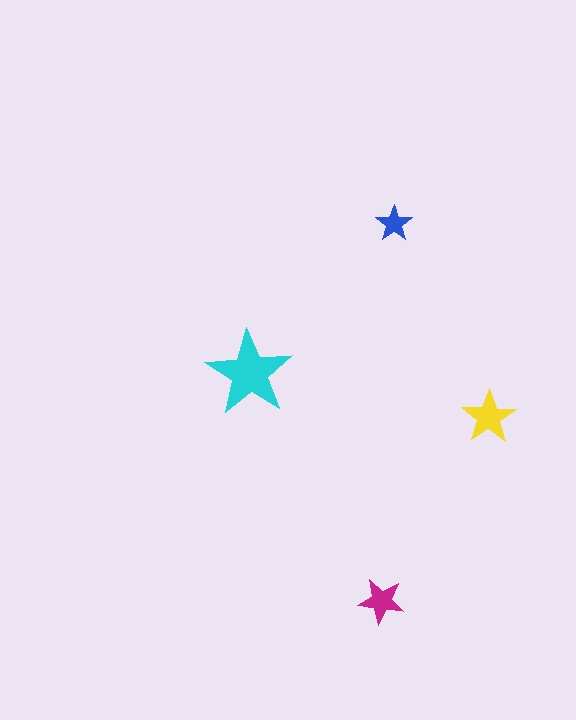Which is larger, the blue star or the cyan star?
The cyan one.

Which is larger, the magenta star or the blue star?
The magenta one.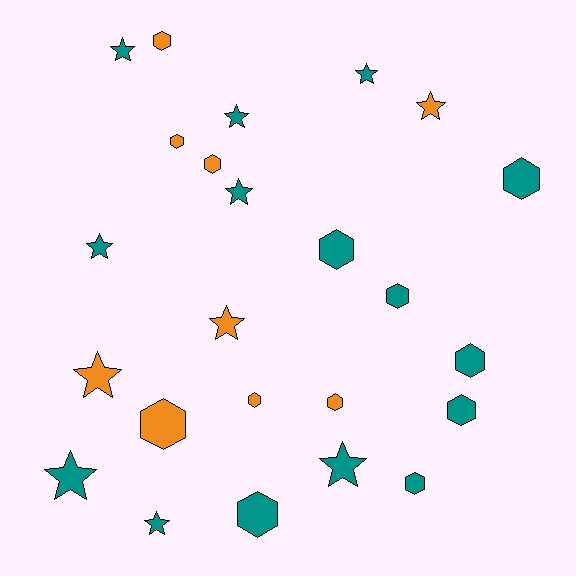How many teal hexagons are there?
There are 7 teal hexagons.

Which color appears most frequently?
Teal, with 15 objects.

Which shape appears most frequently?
Hexagon, with 13 objects.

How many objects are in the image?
There are 24 objects.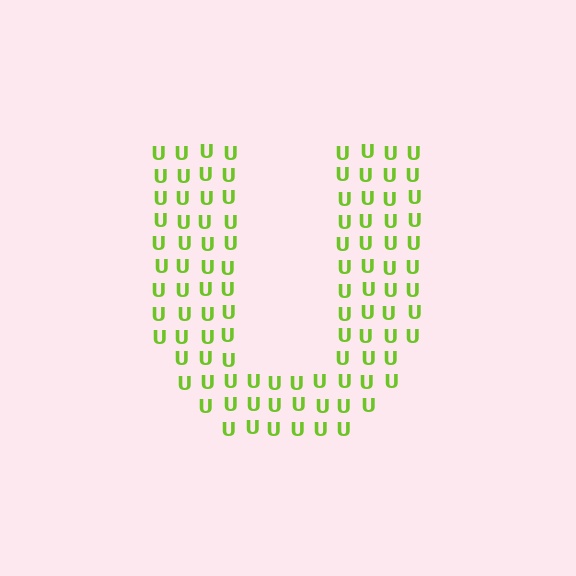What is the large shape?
The large shape is the letter U.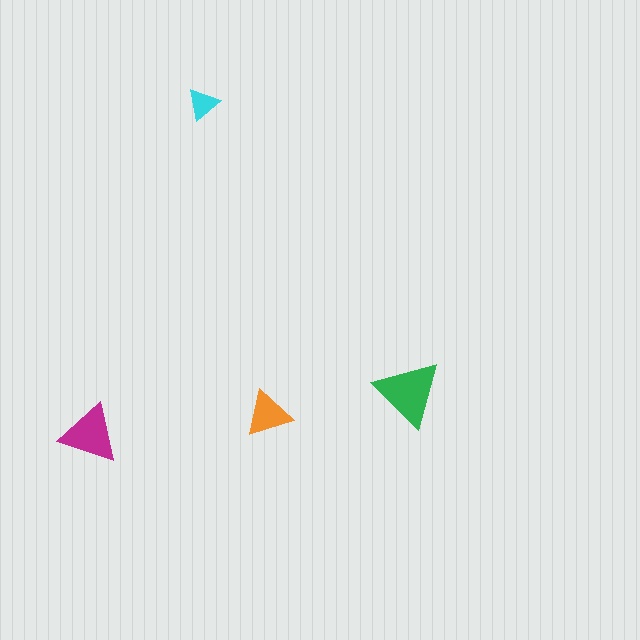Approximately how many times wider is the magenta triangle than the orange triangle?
About 1.5 times wider.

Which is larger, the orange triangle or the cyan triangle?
The orange one.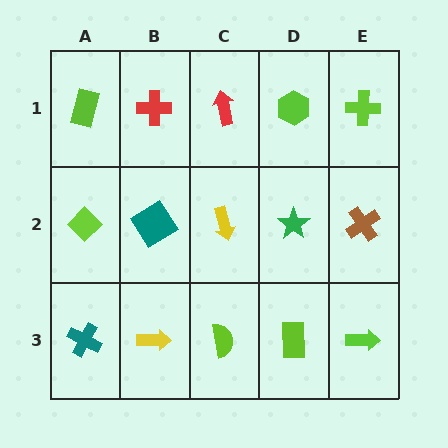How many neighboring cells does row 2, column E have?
3.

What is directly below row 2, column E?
A lime arrow.